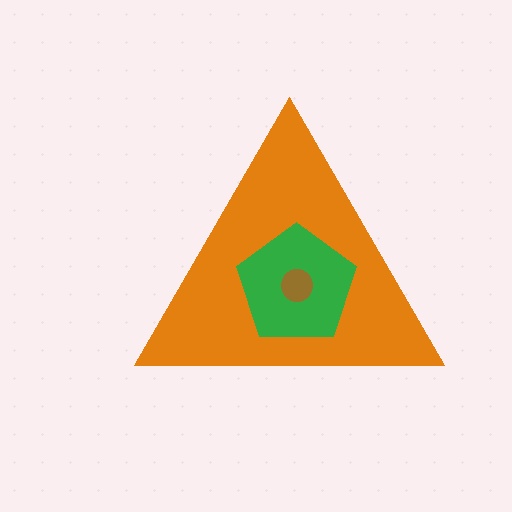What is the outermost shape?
The orange triangle.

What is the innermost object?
The brown circle.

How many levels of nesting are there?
3.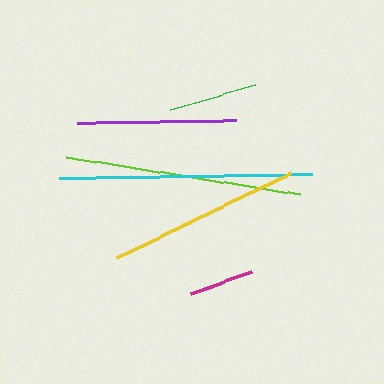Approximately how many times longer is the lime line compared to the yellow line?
The lime line is approximately 1.2 times the length of the yellow line.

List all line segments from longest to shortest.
From longest to shortest: cyan, lime, yellow, purple, green, magenta.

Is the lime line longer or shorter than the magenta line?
The lime line is longer than the magenta line.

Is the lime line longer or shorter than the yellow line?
The lime line is longer than the yellow line.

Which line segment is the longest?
The cyan line is the longest at approximately 253 pixels.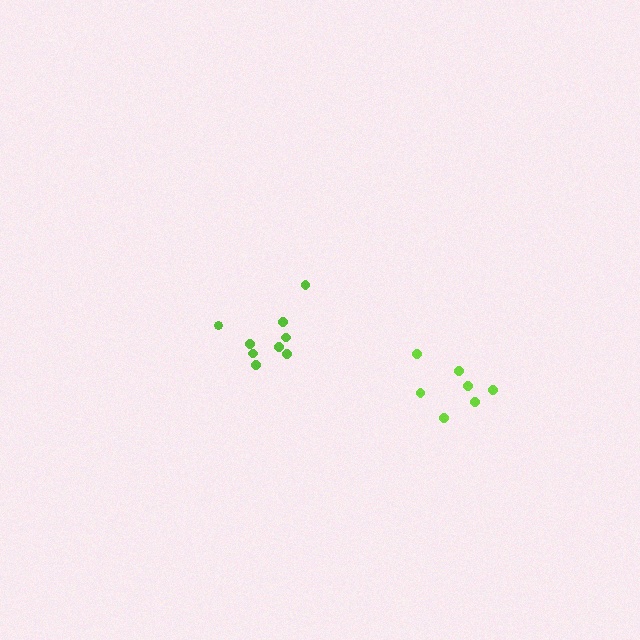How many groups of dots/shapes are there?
There are 2 groups.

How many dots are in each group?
Group 1: 9 dots, Group 2: 7 dots (16 total).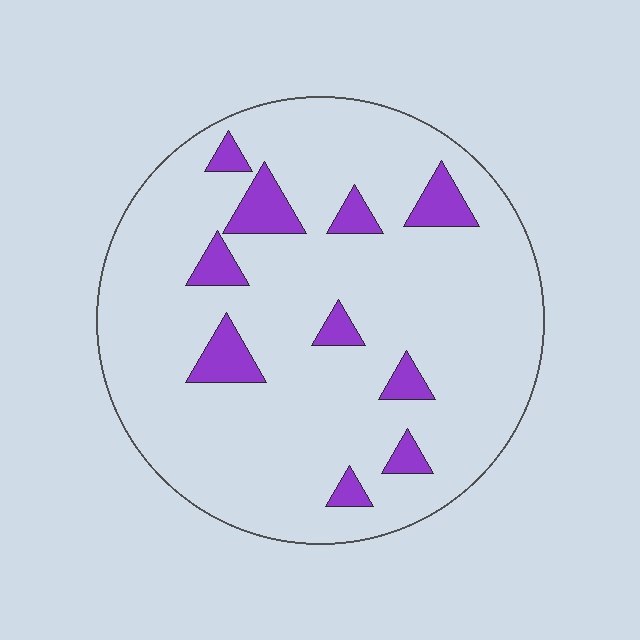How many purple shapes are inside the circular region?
10.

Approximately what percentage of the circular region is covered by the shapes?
Approximately 10%.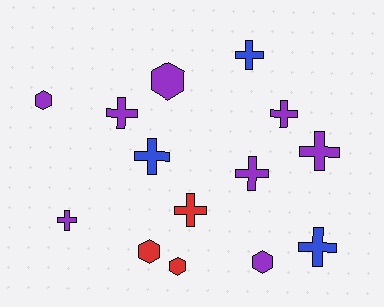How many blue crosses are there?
There are 3 blue crosses.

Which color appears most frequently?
Purple, with 8 objects.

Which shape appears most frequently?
Cross, with 9 objects.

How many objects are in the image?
There are 14 objects.